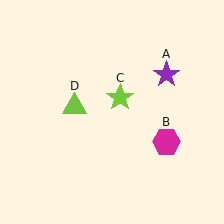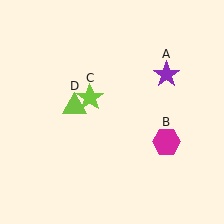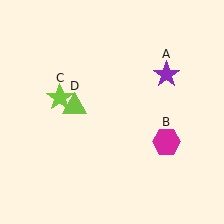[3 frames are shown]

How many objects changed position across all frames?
1 object changed position: lime star (object C).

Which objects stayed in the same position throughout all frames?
Purple star (object A) and magenta hexagon (object B) and lime triangle (object D) remained stationary.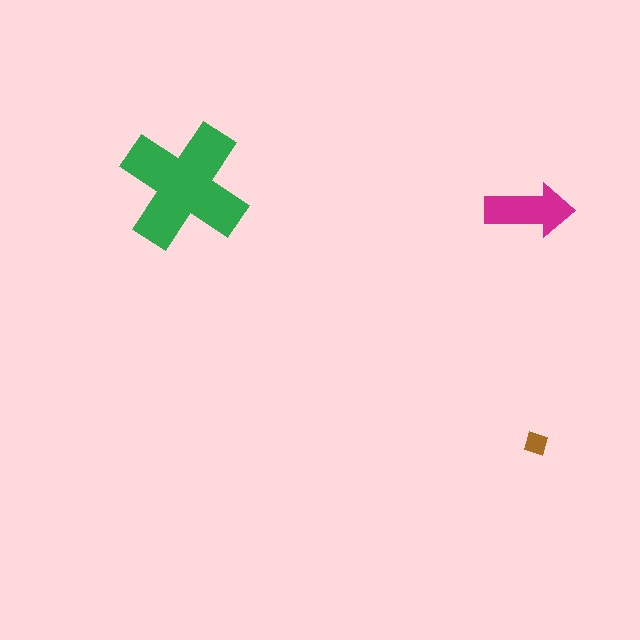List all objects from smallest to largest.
The brown diamond, the magenta arrow, the green cross.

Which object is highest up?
The green cross is topmost.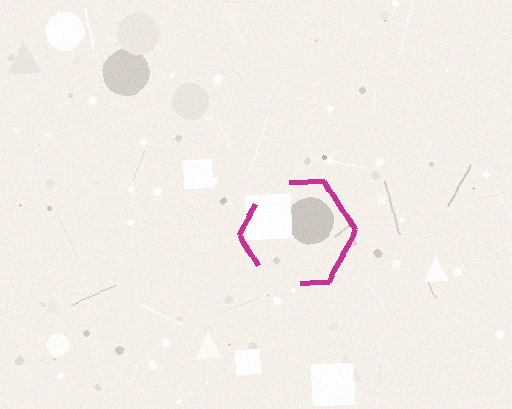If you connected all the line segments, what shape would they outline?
They would outline a hexagon.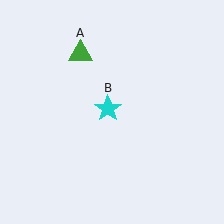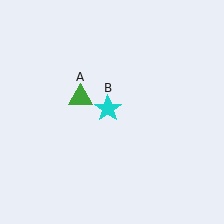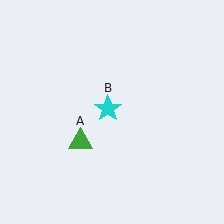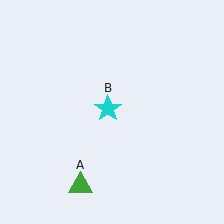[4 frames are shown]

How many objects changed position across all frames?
1 object changed position: green triangle (object A).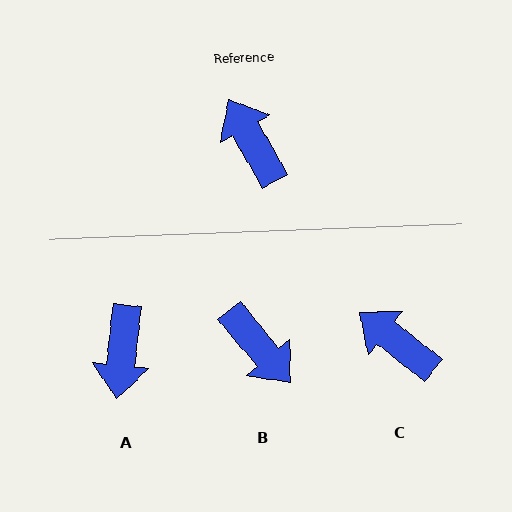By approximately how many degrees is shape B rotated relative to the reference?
Approximately 169 degrees clockwise.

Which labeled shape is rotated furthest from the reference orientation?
B, about 169 degrees away.